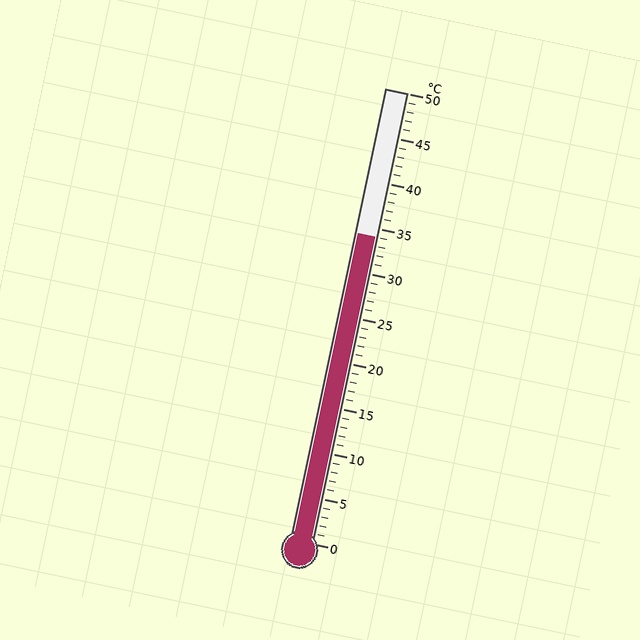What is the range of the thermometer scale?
The thermometer scale ranges from 0°C to 50°C.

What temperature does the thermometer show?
The thermometer shows approximately 34°C.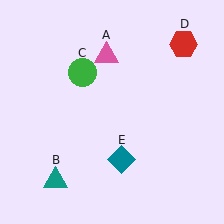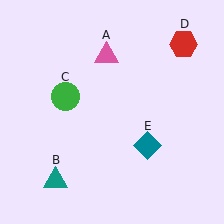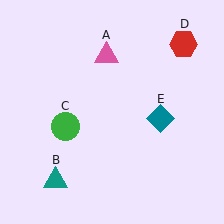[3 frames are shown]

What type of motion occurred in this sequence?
The green circle (object C), teal diamond (object E) rotated counterclockwise around the center of the scene.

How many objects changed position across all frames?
2 objects changed position: green circle (object C), teal diamond (object E).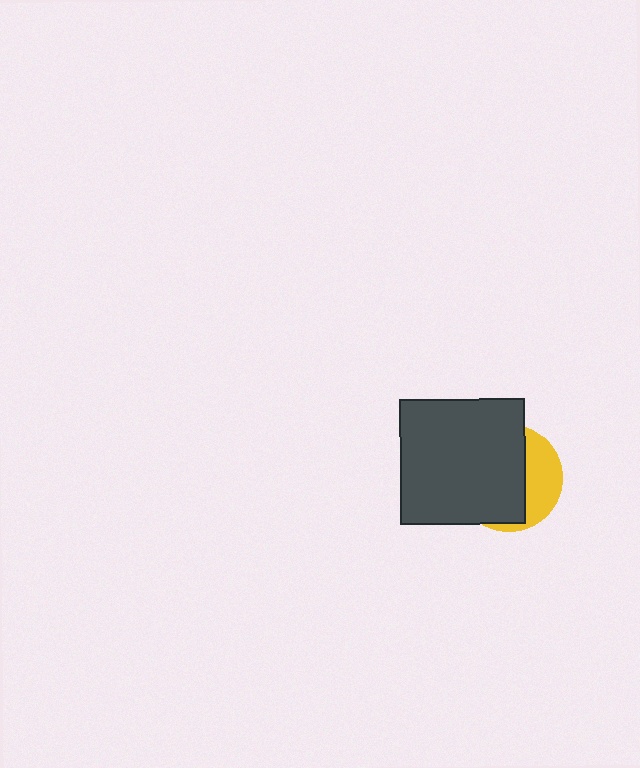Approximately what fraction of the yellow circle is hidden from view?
Roughly 67% of the yellow circle is hidden behind the dark gray square.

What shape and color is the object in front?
The object in front is a dark gray square.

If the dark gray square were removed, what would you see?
You would see the complete yellow circle.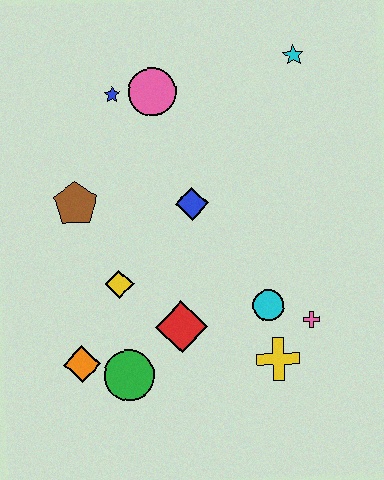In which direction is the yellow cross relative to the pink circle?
The yellow cross is below the pink circle.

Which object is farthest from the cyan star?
The orange diamond is farthest from the cyan star.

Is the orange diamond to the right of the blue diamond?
No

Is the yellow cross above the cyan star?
No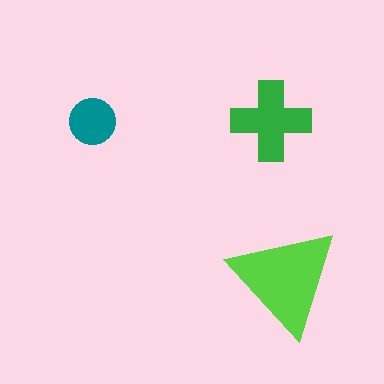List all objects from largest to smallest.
The lime triangle, the green cross, the teal circle.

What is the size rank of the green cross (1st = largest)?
2nd.